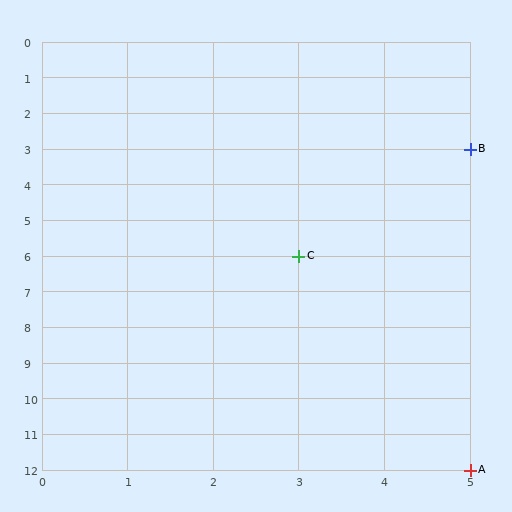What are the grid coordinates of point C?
Point C is at grid coordinates (3, 6).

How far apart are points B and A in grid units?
Points B and A are 9 rows apart.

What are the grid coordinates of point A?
Point A is at grid coordinates (5, 12).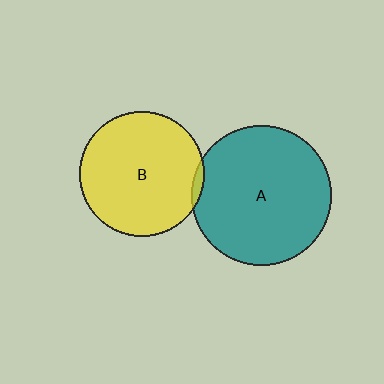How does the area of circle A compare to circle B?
Approximately 1.2 times.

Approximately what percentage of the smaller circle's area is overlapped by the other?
Approximately 5%.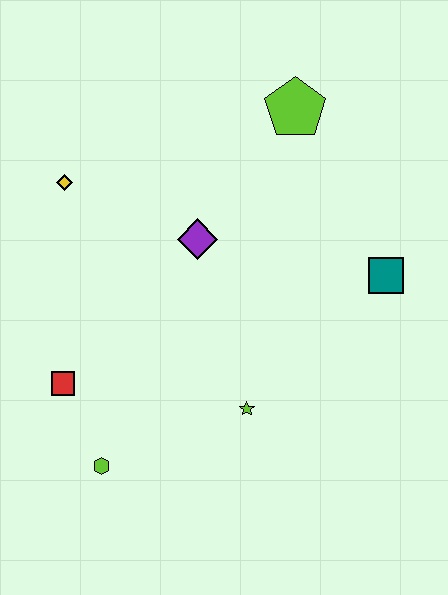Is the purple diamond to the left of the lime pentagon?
Yes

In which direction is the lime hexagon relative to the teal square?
The lime hexagon is to the left of the teal square.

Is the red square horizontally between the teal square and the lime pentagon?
No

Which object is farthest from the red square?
The lime pentagon is farthest from the red square.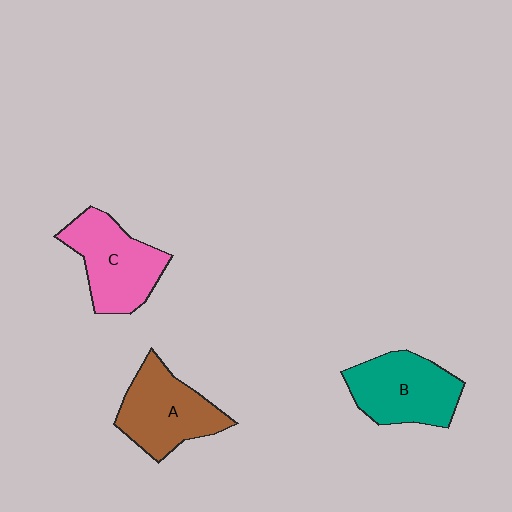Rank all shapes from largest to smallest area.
From largest to smallest: C (pink), A (brown), B (teal).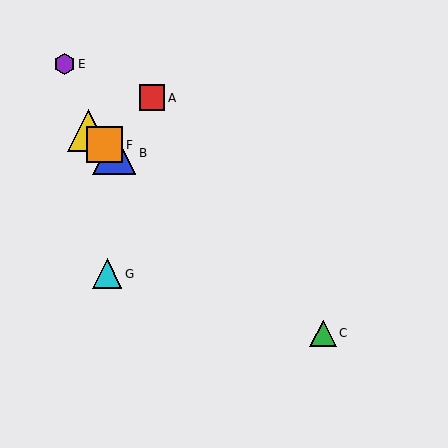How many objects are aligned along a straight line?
4 objects (B, C, D, F) are aligned along a straight line.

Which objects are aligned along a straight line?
Objects B, C, D, F are aligned along a straight line.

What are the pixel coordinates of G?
Object G is at (107, 274).